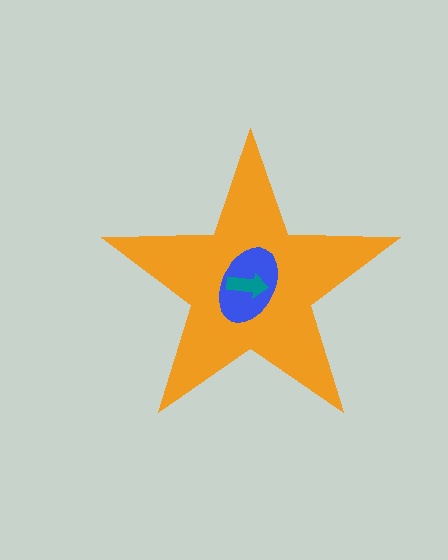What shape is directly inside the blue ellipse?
The teal arrow.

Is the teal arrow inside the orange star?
Yes.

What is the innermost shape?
The teal arrow.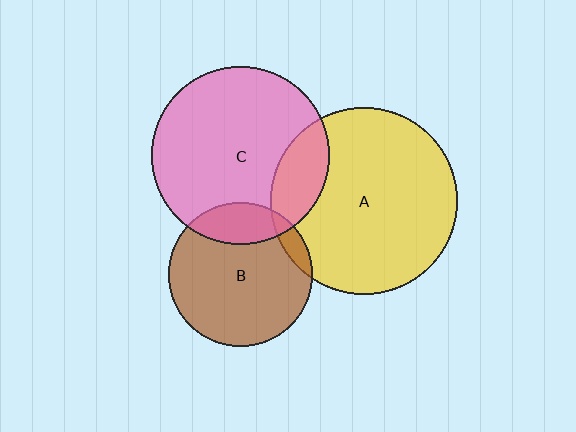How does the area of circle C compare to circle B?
Approximately 1.5 times.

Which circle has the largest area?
Circle A (yellow).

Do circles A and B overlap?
Yes.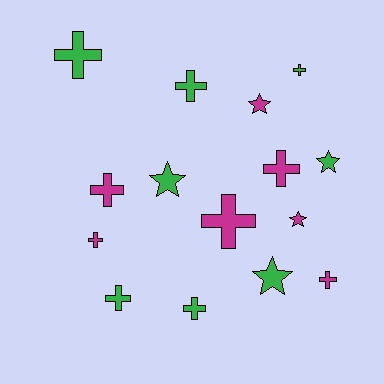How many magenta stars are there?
There are 2 magenta stars.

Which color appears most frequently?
Green, with 8 objects.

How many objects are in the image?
There are 15 objects.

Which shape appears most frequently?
Cross, with 10 objects.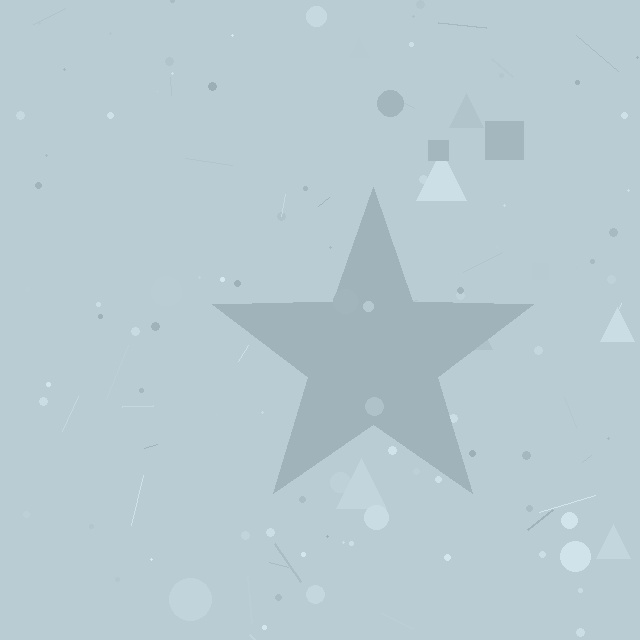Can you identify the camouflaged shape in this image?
The camouflaged shape is a star.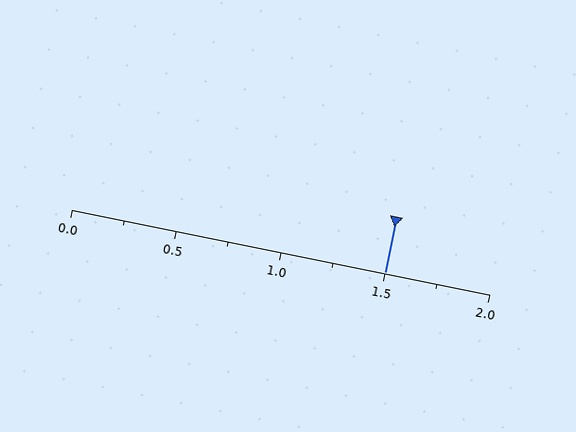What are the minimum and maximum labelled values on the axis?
The axis runs from 0.0 to 2.0.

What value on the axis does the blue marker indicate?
The marker indicates approximately 1.5.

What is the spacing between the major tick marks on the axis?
The major ticks are spaced 0.5 apart.